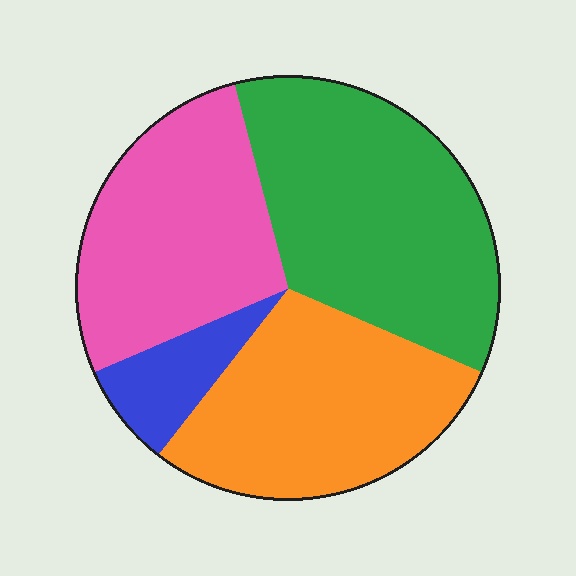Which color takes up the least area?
Blue, at roughly 10%.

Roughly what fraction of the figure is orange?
Orange takes up about one quarter (1/4) of the figure.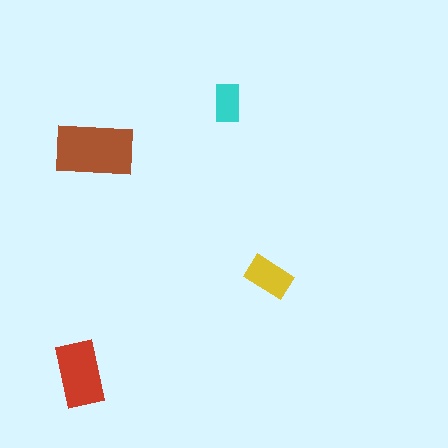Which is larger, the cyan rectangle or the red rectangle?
The red one.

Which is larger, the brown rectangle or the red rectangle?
The brown one.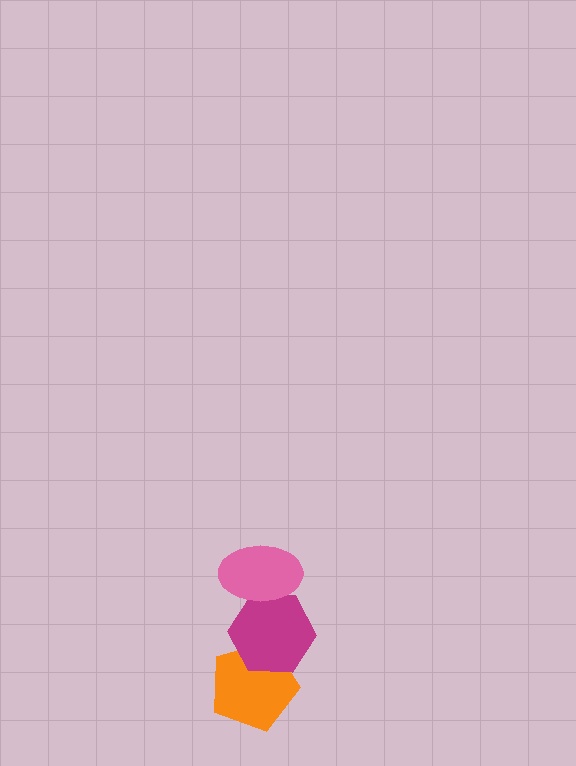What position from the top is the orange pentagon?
The orange pentagon is 3rd from the top.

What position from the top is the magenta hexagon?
The magenta hexagon is 2nd from the top.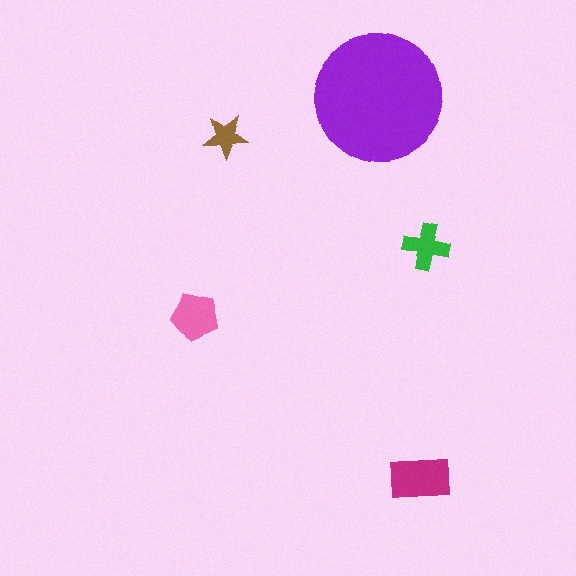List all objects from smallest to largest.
The brown star, the green cross, the pink pentagon, the magenta rectangle, the purple circle.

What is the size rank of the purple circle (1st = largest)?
1st.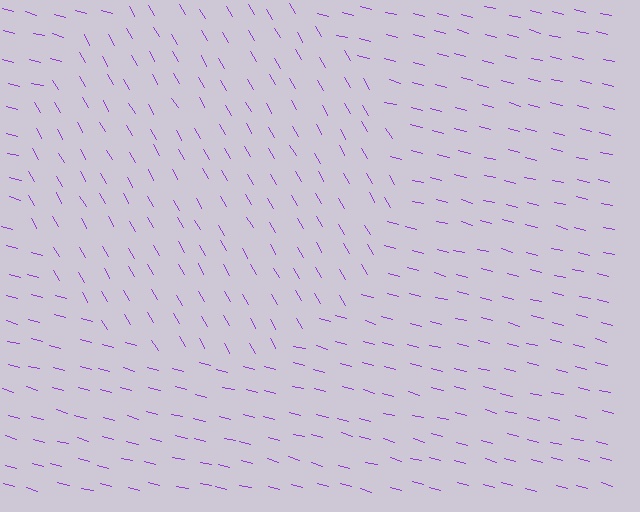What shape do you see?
I see a circle.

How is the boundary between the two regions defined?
The boundary is defined purely by a change in line orientation (approximately 45 degrees difference). All lines are the same color and thickness.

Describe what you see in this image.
The image is filled with small purple line segments. A circle region in the image has lines oriented differently from the surrounding lines, creating a visible texture boundary.